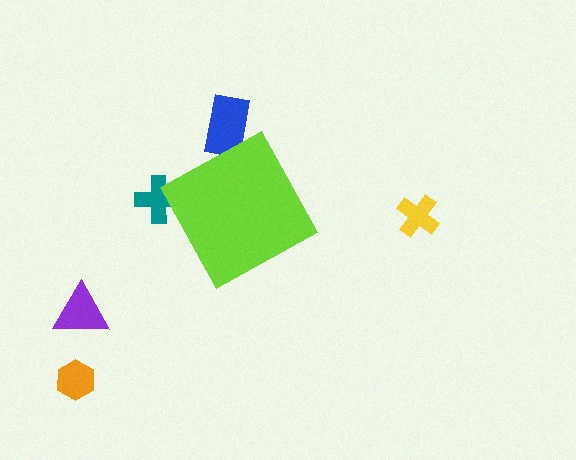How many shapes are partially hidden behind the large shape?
2 shapes are partially hidden.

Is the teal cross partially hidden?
Yes, the teal cross is partially hidden behind the lime diamond.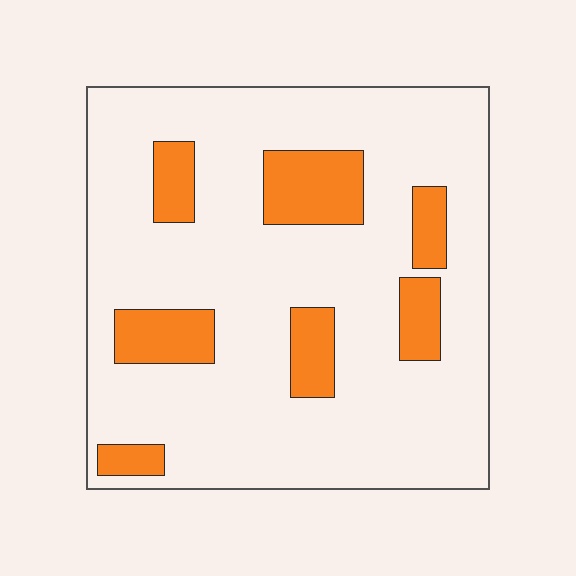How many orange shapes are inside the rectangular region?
7.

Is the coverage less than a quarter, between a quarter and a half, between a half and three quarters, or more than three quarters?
Less than a quarter.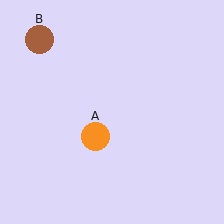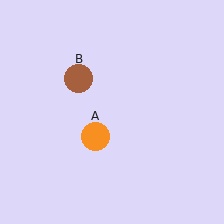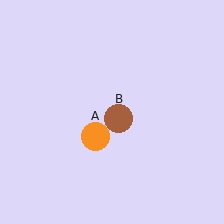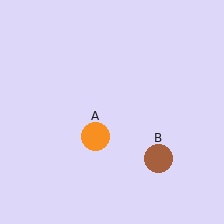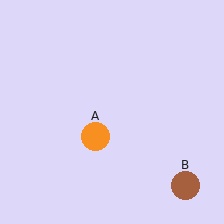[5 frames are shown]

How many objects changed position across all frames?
1 object changed position: brown circle (object B).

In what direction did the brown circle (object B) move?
The brown circle (object B) moved down and to the right.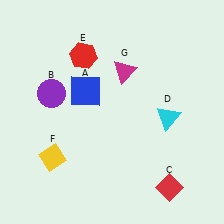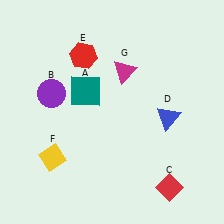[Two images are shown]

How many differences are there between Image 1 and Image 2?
There are 2 differences between the two images.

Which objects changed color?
A changed from blue to teal. D changed from cyan to blue.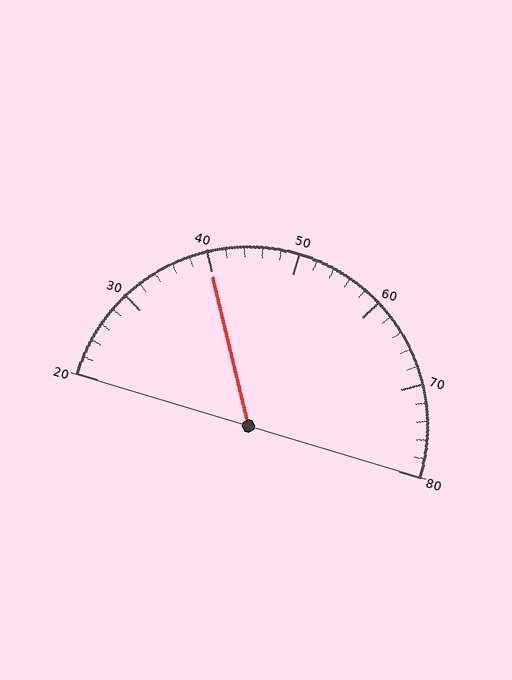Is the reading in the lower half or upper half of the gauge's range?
The reading is in the lower half of the range (20 to 80).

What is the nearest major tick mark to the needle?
The nearest major tick mark is 40.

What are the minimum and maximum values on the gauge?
The gauge ranges from 20 to 80.